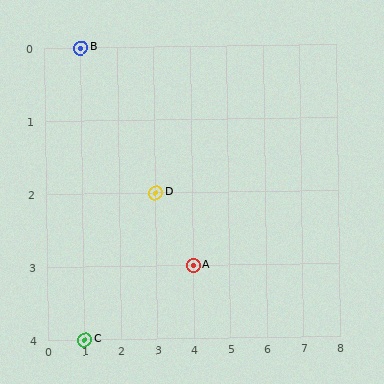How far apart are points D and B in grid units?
Points D and B are 2 columns and 2 rows apart (about 2.8 grid units diagonally).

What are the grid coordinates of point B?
Point B is at grid coordinates (1, 0).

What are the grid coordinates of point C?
Point C is at grid coordinates (1, 4).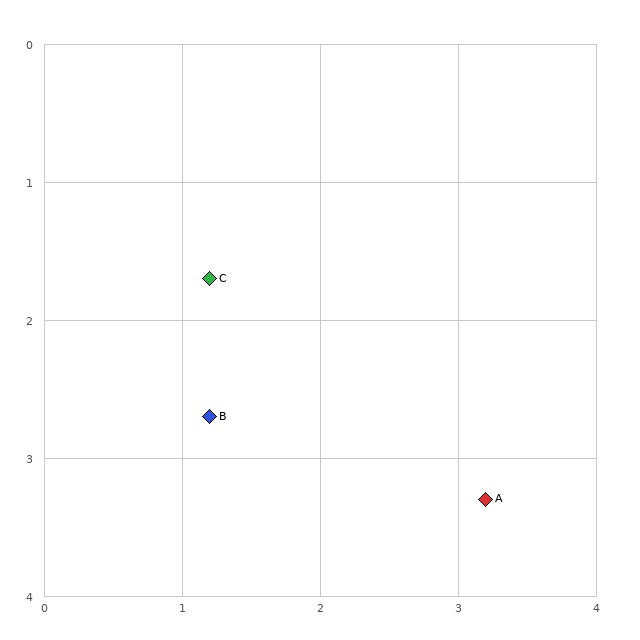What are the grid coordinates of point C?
Point C is at approximately (1.2, 1.7).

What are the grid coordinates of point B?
Point B is at approximately (1.2, 2.7).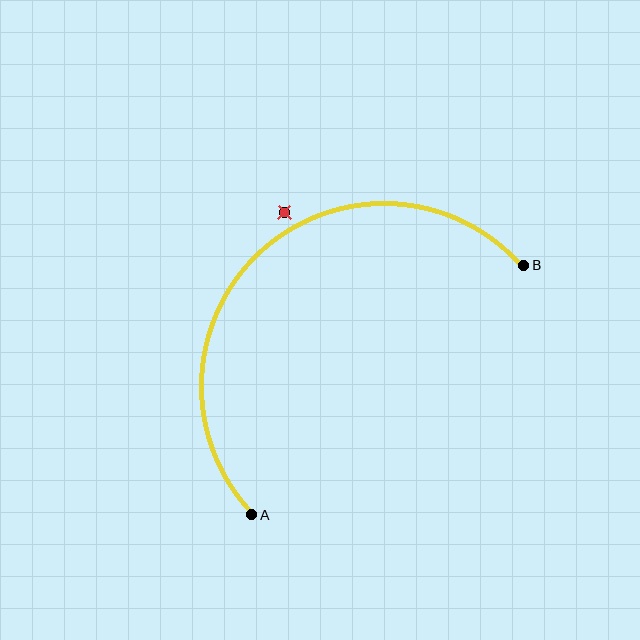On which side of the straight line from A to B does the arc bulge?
The arc bulges above and to the left of the straight line connecting A and B.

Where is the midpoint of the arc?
The arc midpoint is the point on the curve farthest from the straight line joining A and B. It sits above and to the left of that line.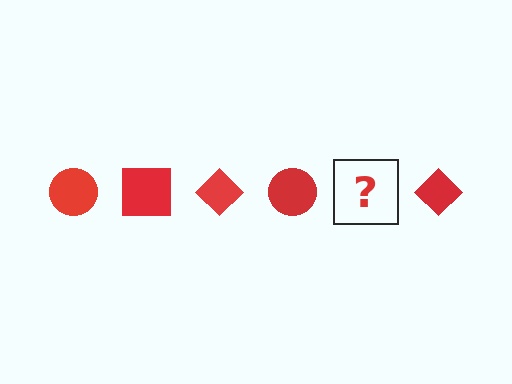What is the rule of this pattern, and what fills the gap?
The rule is that the pattern cycles through circle, square, diamond shapes in red. The gap should be filled with a red square.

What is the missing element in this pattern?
The missing element is a red square.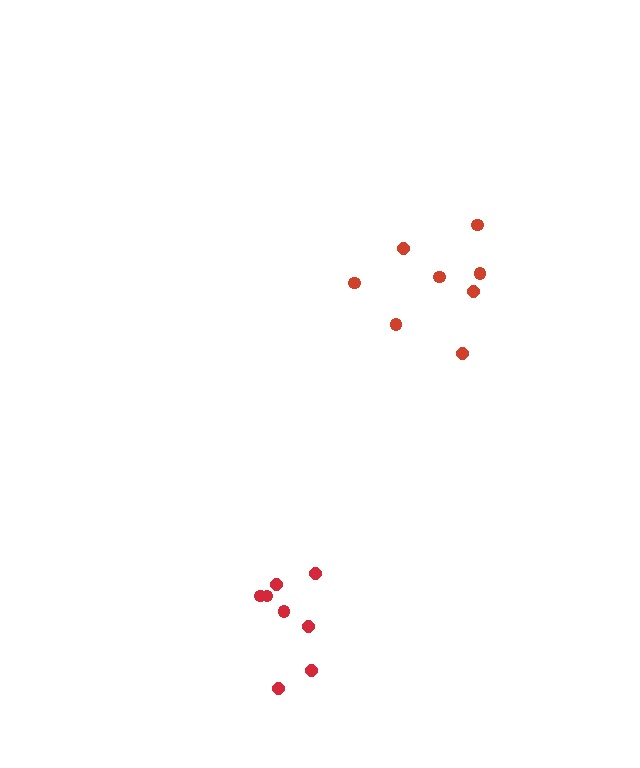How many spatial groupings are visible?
There are 2 spatial groupings.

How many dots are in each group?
Group 1: 8 dots, Group 2: 8 dots (16 total).